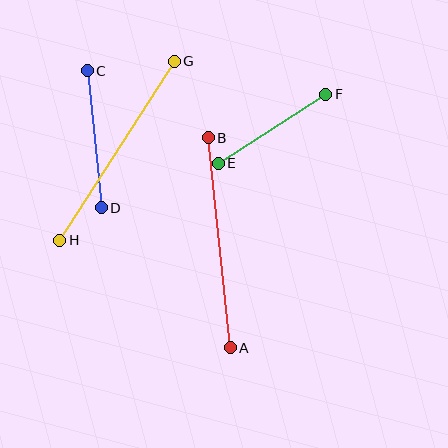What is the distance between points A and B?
The distance is approximately 211 pixels.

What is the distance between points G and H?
The distance is approximately 212 pixels.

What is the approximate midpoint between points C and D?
The midpoint is at approximately (94, 139) pixels.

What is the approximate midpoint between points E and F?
The midpoint is at approximately (272, 129) pixels.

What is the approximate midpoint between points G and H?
The midpoint is at approximately (117, 151) pixels.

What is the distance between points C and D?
The distance is approximately 138 pixels.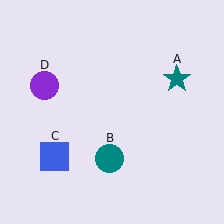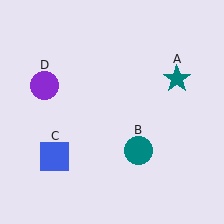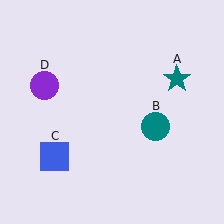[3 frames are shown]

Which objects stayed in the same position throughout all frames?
Teal star (object A) and blue square (object C) and purple circle (object D) remained stationary.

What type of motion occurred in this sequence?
The teal circle (object B) rotated counterclockwise around the center of the scene.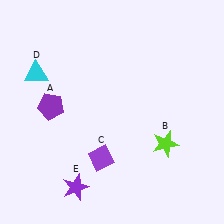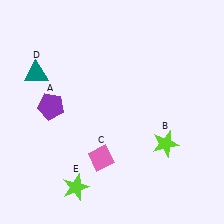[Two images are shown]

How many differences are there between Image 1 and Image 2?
There are 3 differences between the two images.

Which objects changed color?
C changed from purple to pink. D changed from cyan to teal. E changed from purple to lime.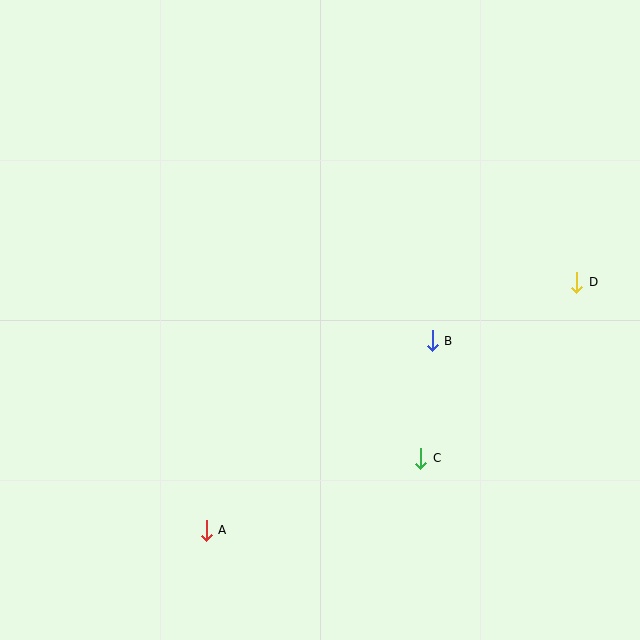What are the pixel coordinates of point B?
Point B is at (432, 341).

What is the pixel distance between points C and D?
The distance between C and D is 235 pixels.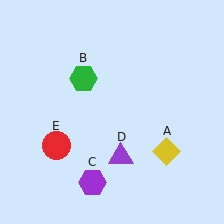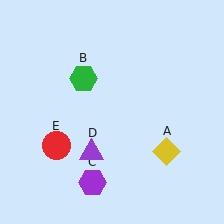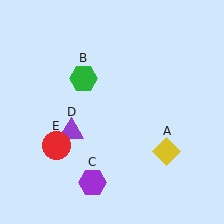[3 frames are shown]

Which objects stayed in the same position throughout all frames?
Yellow diamond (object A) and green hexagon (object B) and purple hexagon (object C) and red circle (object E) remained stationary.